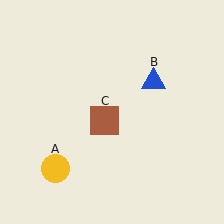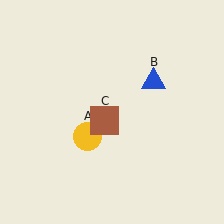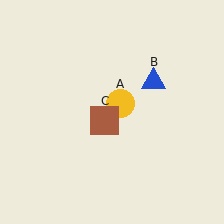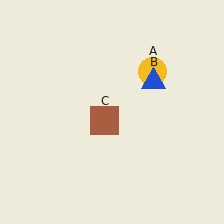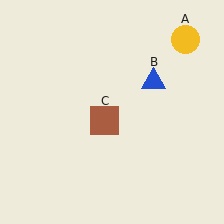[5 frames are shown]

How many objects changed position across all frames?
1 object changed position: yellow circle (object A).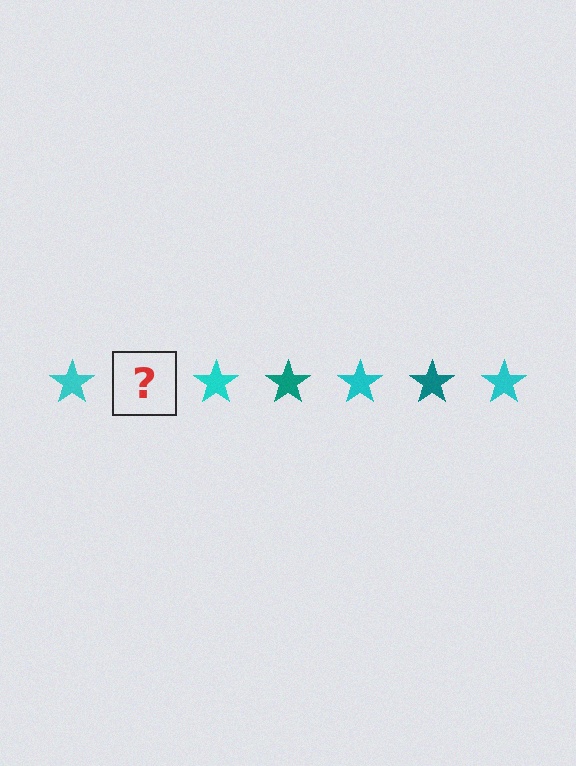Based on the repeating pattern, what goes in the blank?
The blank should be a teal star.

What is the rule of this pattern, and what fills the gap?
The rule is that the pattern cycles through cyan, teal stars. The gap should be filled with a teal star.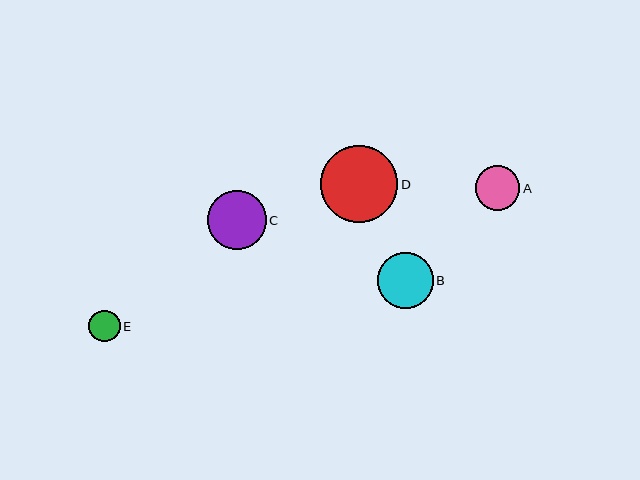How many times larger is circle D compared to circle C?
Circle D is approximately 1.3 times the size of circle C.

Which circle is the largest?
Circle D is the largest with a size of approximately 78 pixels.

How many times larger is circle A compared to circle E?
Circle A is approximately 1.4 times the size of circle E.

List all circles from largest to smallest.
From largest to smallest: D, C, B, A, E.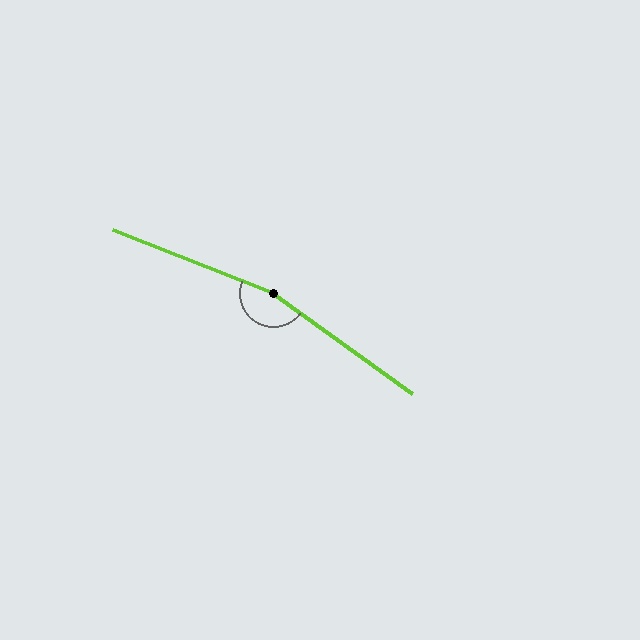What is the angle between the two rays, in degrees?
Approximately 166 degrees.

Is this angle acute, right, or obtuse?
It is obtuse.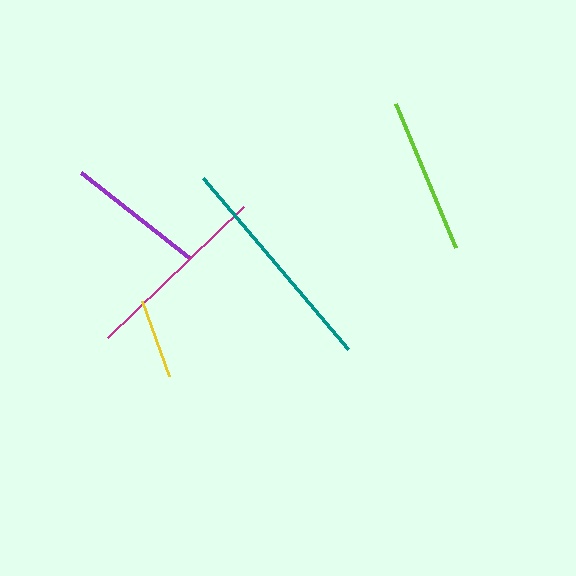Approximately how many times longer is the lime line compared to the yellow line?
The lime line is approximately 2.0 times the length of the yellow line.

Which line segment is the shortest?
The yellow line is the shortest at approximately 79 pixels.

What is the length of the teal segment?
The teal segment is approximately 224 pixels long.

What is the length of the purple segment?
The purple segment is approximately 138 pixels long.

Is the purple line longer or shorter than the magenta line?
The magenta line is longer than the purple line.